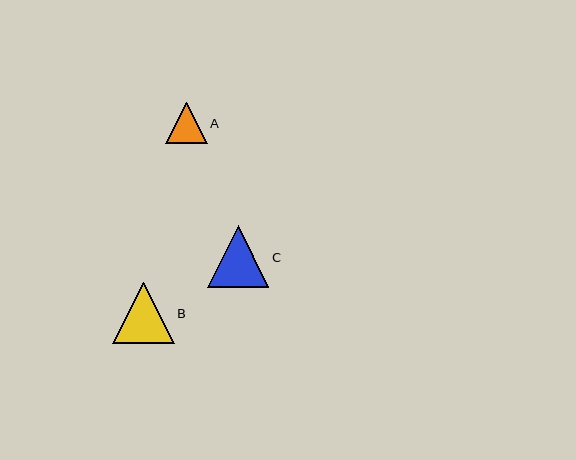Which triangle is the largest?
Triangle B is the largest with a size of approximately 61 pixels.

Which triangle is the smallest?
Triangle A is the smallest with a size of approximately 42 pixels.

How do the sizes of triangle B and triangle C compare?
Triangle B and triangle C are approximately the same size.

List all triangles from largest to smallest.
From largest to smallest: B, C, A.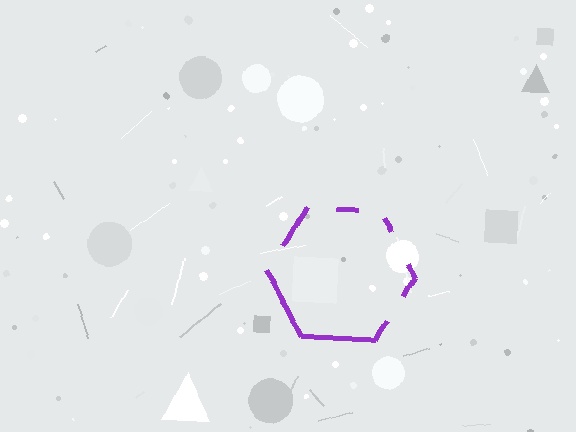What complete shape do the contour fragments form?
The contour fragments form a hexagon.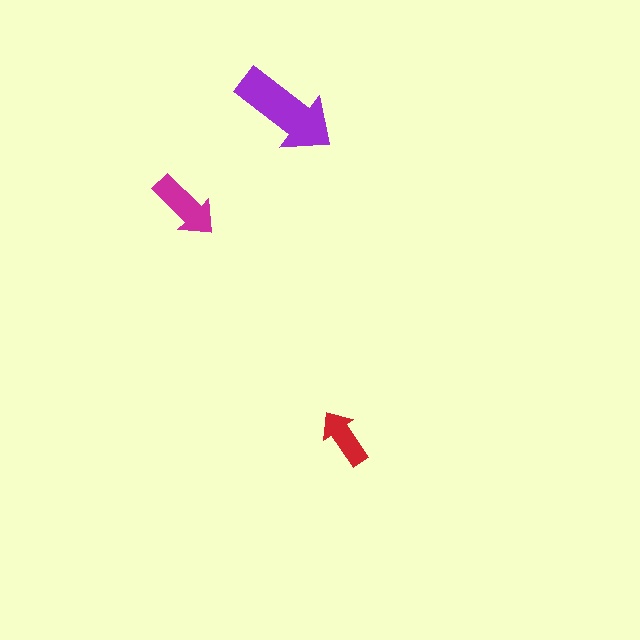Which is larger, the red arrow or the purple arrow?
The purple one.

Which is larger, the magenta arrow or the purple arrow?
The purple one.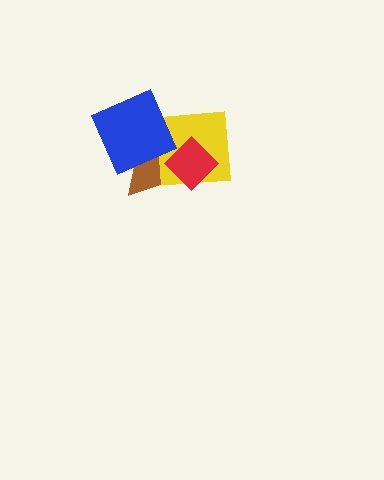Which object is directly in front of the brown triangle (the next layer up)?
The yellow square is directly in front of the brown triangle.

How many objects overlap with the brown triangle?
3 objects overlap with the brown triangle.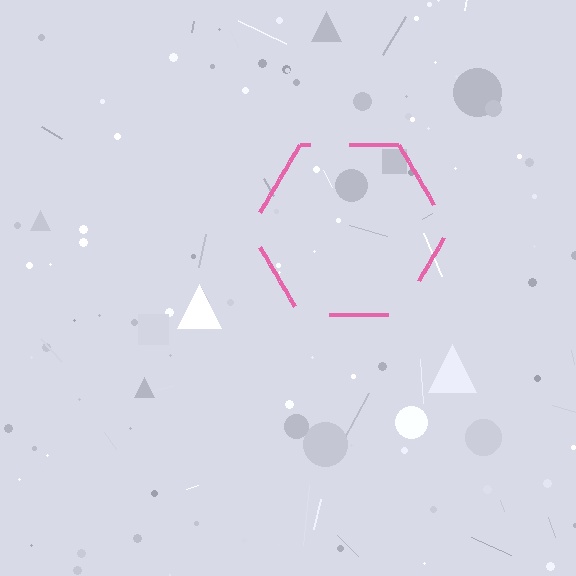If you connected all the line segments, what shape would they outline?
They would outline a hexagon.